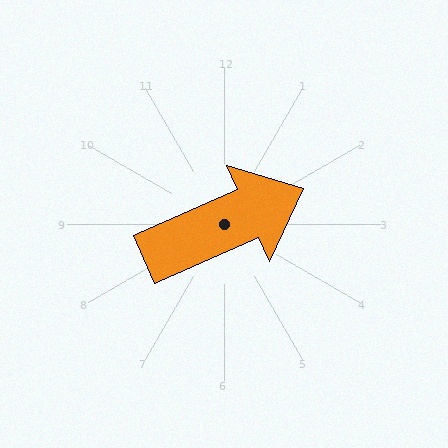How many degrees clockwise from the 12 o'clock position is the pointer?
Approximately 66 degrees.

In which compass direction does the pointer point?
Northeast.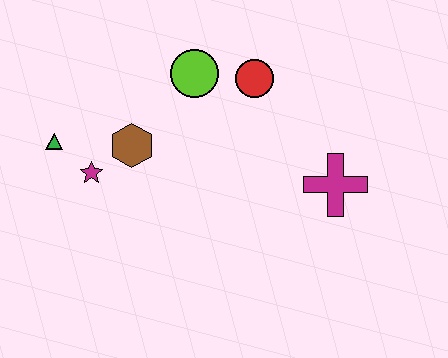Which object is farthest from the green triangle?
The magenta cross is farthest from the green triangle.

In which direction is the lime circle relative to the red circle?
The lime circle is to the left of the red circle.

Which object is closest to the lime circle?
The red circle is closest to the lime circle.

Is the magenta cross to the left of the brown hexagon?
No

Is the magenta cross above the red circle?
No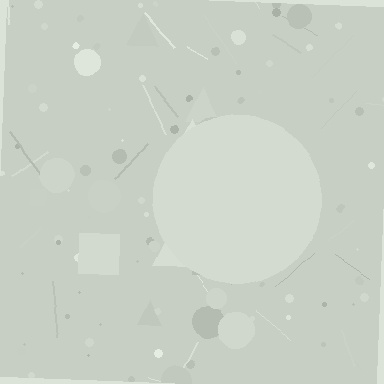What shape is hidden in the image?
A circle is hidden in the image.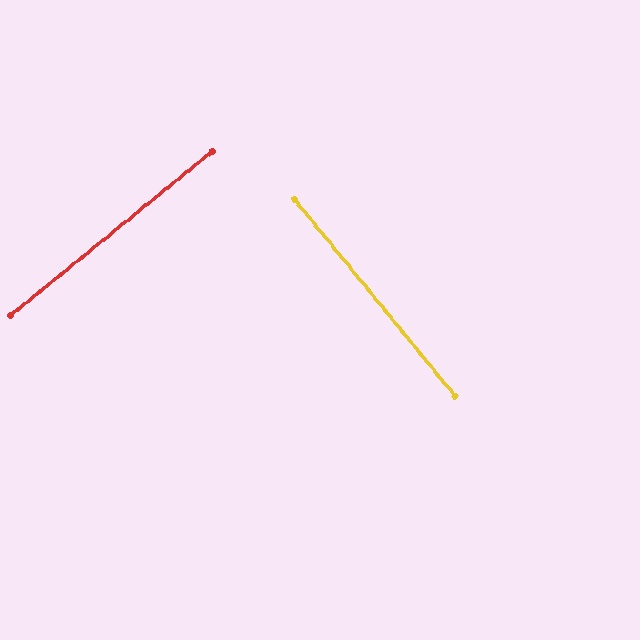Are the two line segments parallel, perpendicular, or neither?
Perpendicular — they meet at approximately 90°.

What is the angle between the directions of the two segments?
Approximately 90 degrees.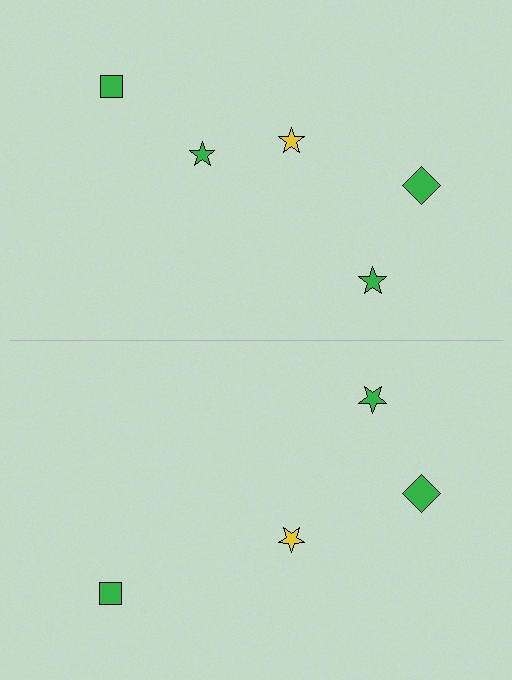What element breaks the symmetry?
A green star is missing from the bottom side.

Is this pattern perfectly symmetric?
No, the pattern is not perfectly symmetric. A green star is missing from the bottom side.